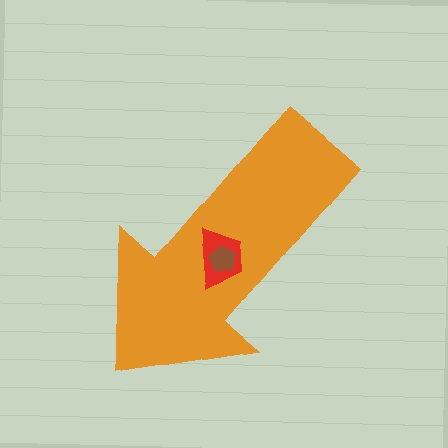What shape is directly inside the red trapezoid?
The brown pentagon.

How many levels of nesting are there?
3.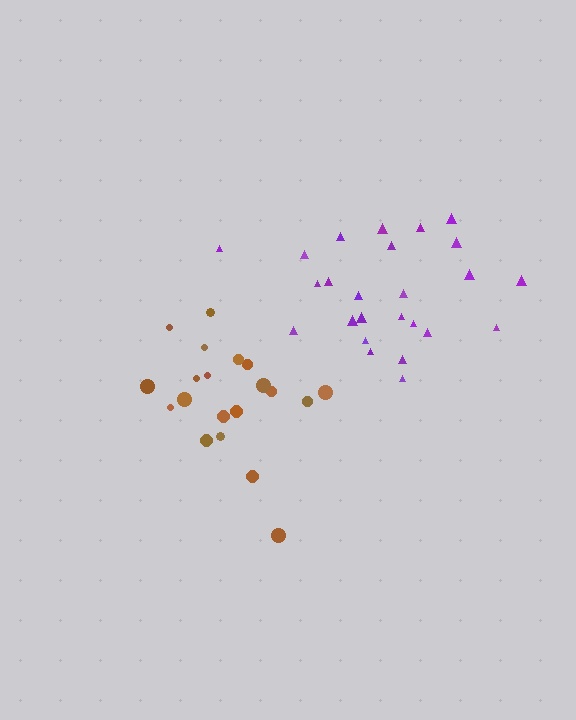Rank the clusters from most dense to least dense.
purple, brown.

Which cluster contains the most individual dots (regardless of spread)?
Purple (25).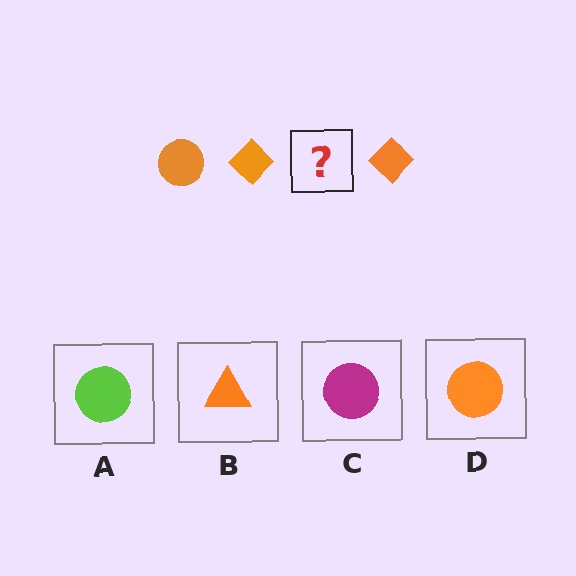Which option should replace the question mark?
Option D.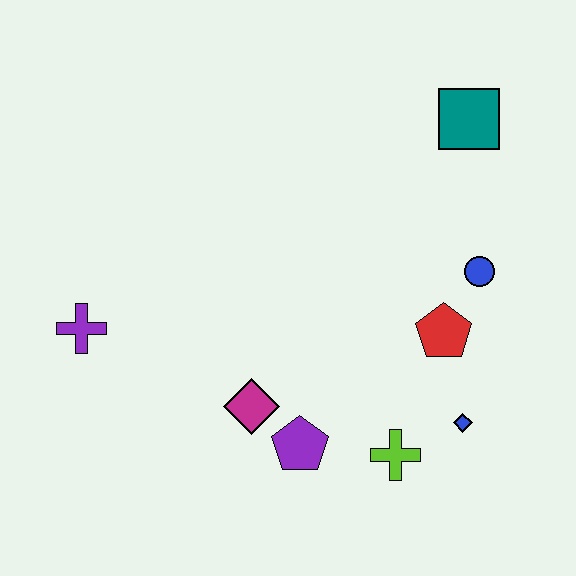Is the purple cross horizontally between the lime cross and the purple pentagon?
No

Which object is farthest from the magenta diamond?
The teal square is farthest from the magenta diamond.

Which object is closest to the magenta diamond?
The purple pentagon is closest to the magenta diamond.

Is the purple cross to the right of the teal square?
No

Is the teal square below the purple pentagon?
No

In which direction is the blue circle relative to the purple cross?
The blue circle is to the right of the purple cross.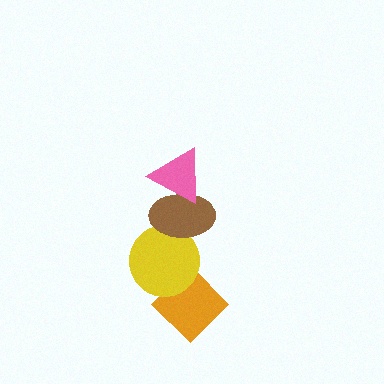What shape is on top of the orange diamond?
The yellow circle is on top of the orange diamond.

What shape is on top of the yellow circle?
The brown ellipse is on top of the yellow circle.